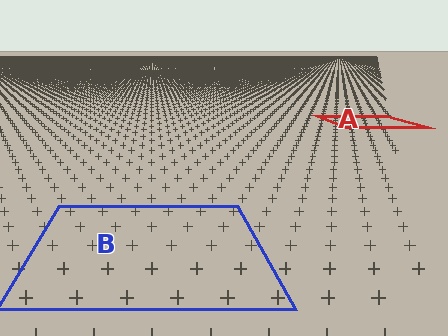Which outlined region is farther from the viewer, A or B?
Region A is farther from the viewer — the texture elements inside it appear smaller and more densely packed.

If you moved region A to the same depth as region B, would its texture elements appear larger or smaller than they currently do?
They would appear larger. At a closer depth, the same texture elements are projected at a bigger on-screen size.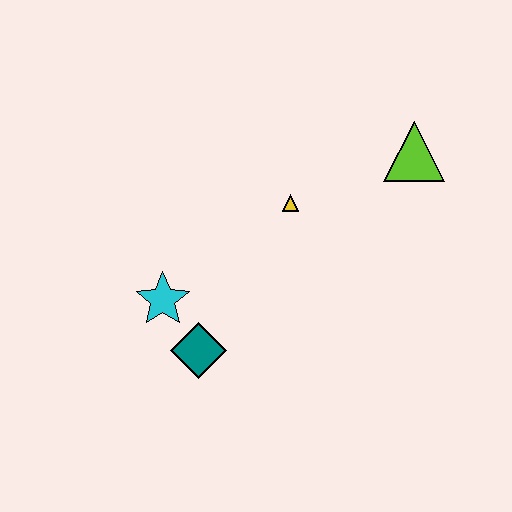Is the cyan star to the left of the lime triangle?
Yes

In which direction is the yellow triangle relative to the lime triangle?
The yellow triangle is to the left of the lime triangle.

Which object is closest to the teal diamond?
The cyan star is closest to the teal diamond.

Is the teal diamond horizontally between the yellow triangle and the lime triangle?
No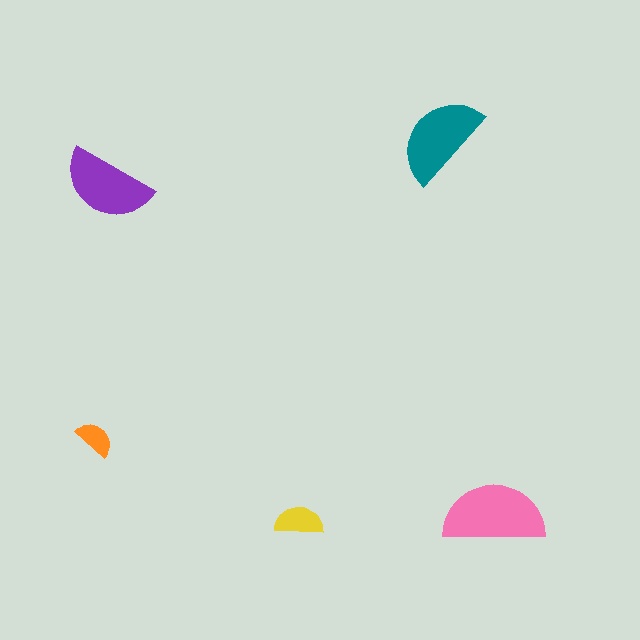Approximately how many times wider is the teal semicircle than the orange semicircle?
About 2.5 times wider.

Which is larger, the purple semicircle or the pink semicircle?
The pink one.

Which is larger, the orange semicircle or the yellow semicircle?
The yellow one.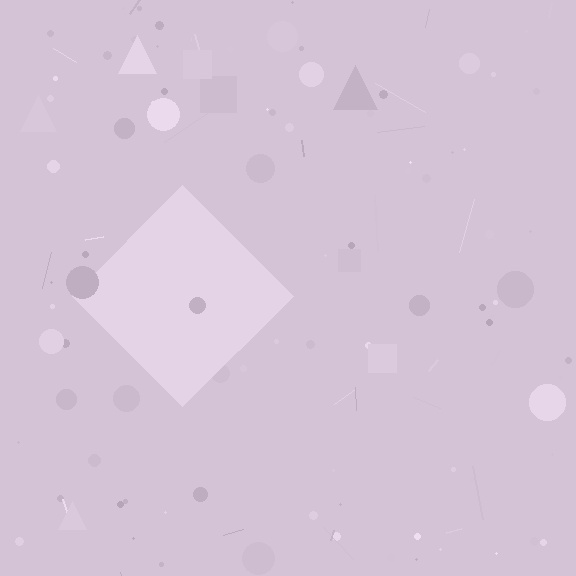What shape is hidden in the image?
A diamond is hidden in the image.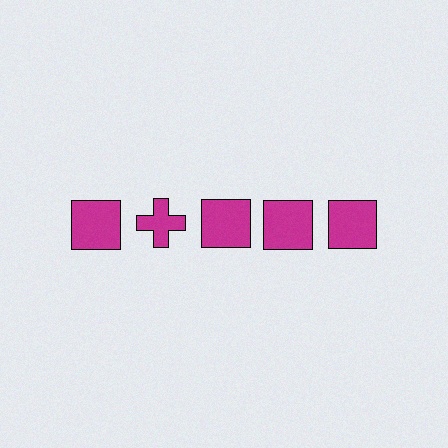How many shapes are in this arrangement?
There are 5 shapes arranged in a grid pattern.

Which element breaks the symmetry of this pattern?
The magenta cross in the top row, second from left column breaks the symmetry. All other shapes are magenta squares.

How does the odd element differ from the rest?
It has a different shape: cross instead of square.